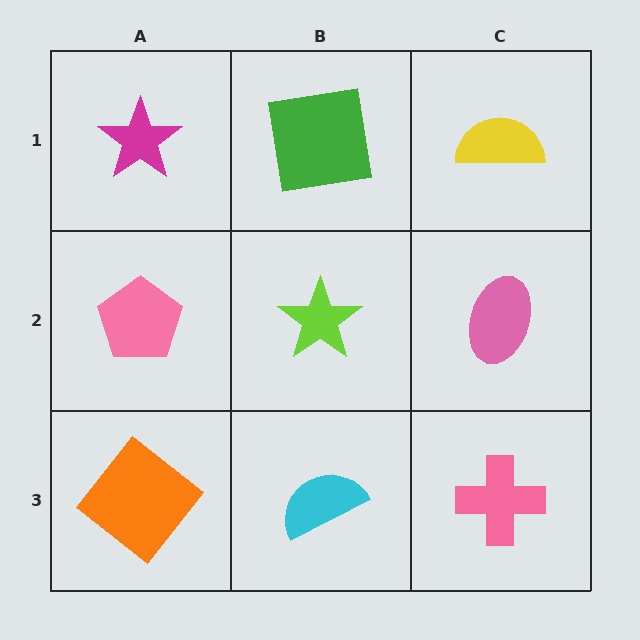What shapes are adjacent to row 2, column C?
A yellow semicircle (row 1, column C), a pink cross (row 3, column C), a lime star (row 2, column B).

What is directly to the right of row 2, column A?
A lime star.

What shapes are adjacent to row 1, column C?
A pink ellipse (row 2, column C), a green square (row 1, column B).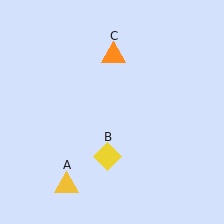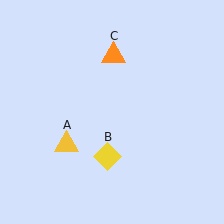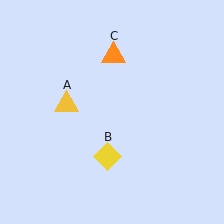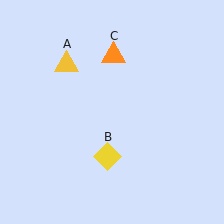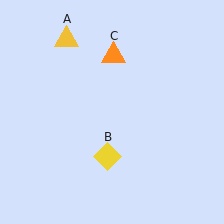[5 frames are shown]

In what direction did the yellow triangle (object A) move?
The yellow triangle (object A) moved up.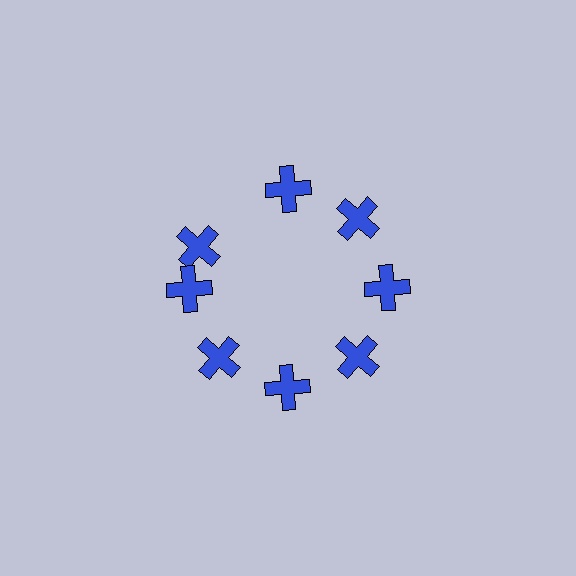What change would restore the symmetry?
The symmetry would be restored by rotating it back into even spacing with its neighbors so that all 8 crosses sit at equal angles and equal distance from the center.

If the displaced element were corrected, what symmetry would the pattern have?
It would have 8-fold rotational symmetry — the pattern would map onto itself every 45 degrees.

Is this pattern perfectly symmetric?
No. The 8 blue crosses are arranged in a ring, but one element near the 10 o'clock position is rotated out of alignment along the ring, breaking the 8-fold rotational symmetry.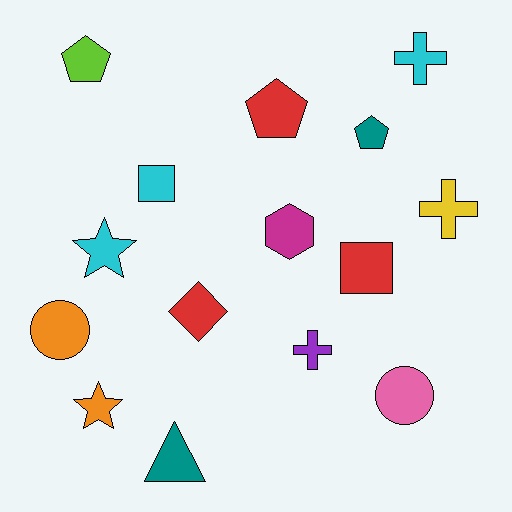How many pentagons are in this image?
There are 3 pentagons.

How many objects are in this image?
There are 15 objects.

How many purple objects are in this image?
There is 1 purple object.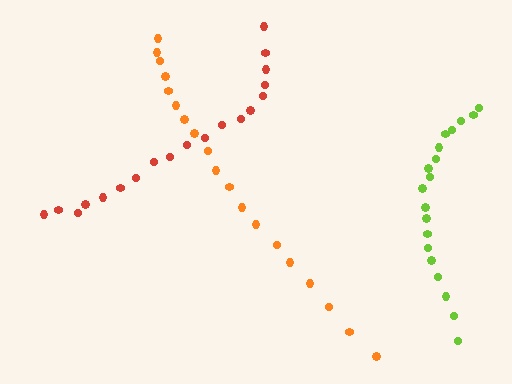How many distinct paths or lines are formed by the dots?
There are 3 distinct paths.